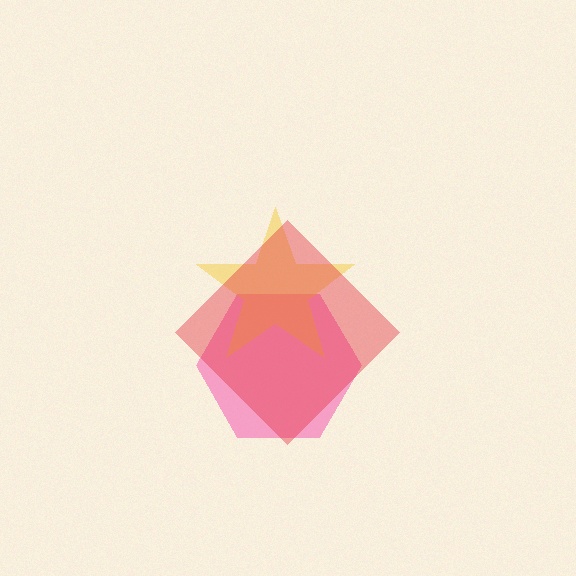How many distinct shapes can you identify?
There are 3 distinct shapes: a pink hexagon, a yellow star, a red diamond.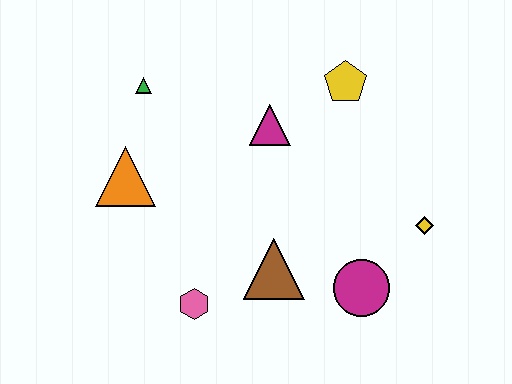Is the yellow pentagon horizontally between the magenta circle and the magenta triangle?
Yes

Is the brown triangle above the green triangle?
No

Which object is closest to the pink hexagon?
The brown triangle is closest to the pink hexagon.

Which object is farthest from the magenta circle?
The green triangle is farthest from the magenta circle.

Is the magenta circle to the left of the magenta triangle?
No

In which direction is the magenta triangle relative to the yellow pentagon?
The magenta triangle is to the left of the yellow pentagon.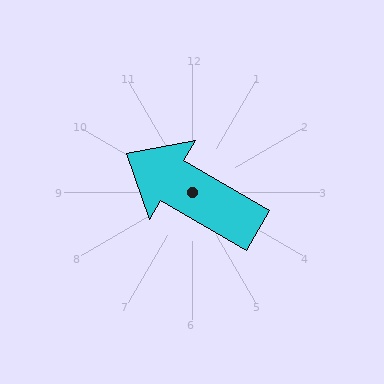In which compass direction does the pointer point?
Northwest.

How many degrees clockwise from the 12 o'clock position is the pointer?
Approximately 300 degrees.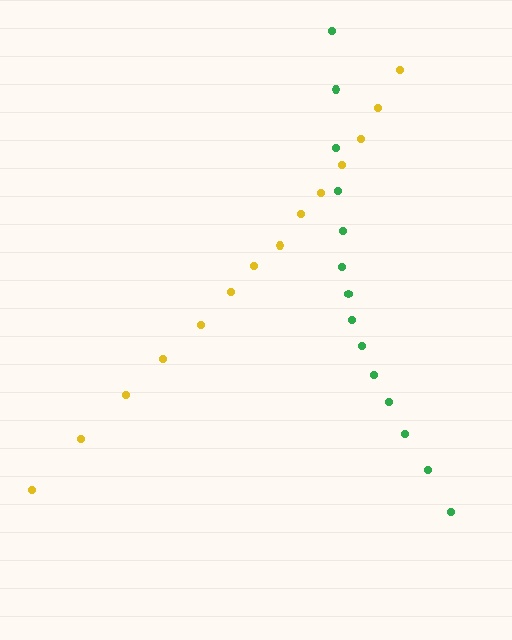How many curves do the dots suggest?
There are 2 distinct paths.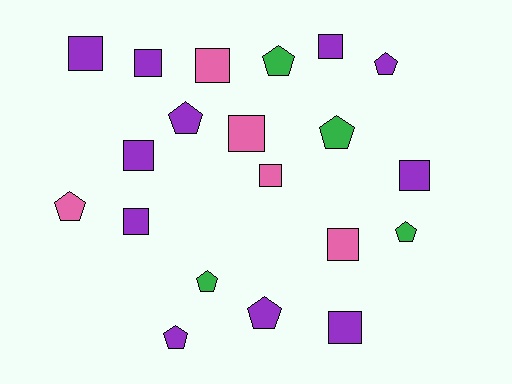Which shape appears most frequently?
Square, with 11 objects.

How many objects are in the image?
There are 20 objects.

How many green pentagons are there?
There are 4 green pentagons.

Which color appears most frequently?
Purple, with 11 objects.